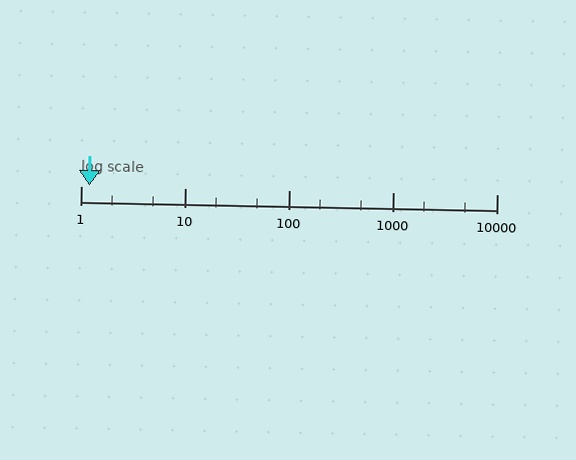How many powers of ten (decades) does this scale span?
The scale spans 4 decades, from 1 to 10000.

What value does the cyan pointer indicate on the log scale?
The pointer indicates approximately 1.2.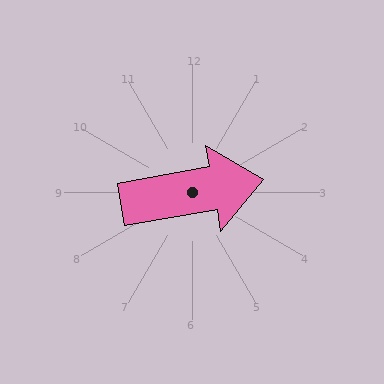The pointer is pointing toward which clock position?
Roughly 3 o'clock.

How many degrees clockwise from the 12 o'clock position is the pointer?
Approximately 80 degrees.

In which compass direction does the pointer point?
East.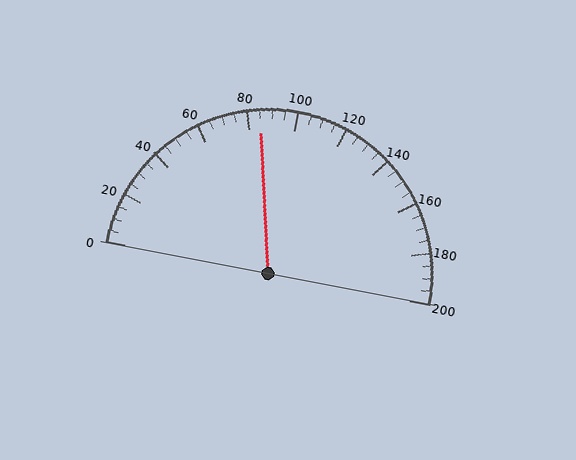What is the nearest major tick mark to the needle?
The nearest major tick mark is 80.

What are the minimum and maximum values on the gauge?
The gauge ranges from 0 to 200.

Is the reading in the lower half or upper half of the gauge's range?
The reading is in the lower half of the range (0 to 200).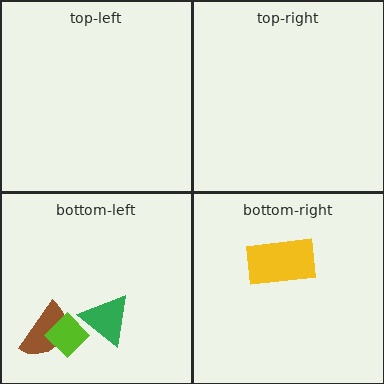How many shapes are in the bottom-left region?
3.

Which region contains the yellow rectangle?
The bottom-right region.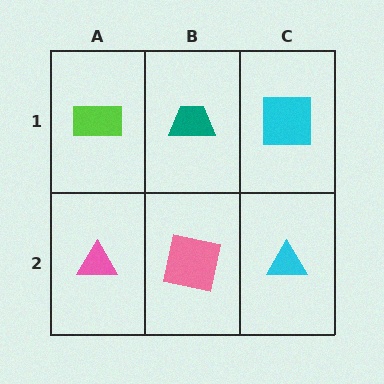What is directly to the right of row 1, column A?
A teal trapezoid.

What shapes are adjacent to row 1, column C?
A cyan triangle (row 2, column C), a teal trapezoid (row 1, column B).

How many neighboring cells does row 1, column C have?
2.